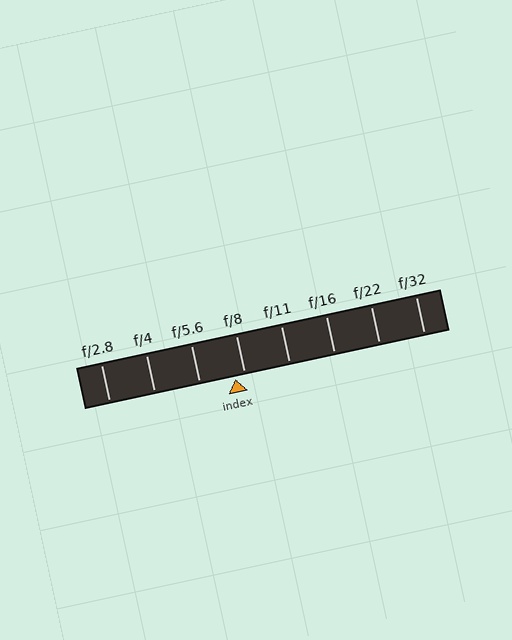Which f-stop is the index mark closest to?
The index mark is closest to f/8.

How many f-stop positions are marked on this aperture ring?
There are 8 f-stop positions marked.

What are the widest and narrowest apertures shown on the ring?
The widest aperture shown is f/2.8 and the narrowest is f/32.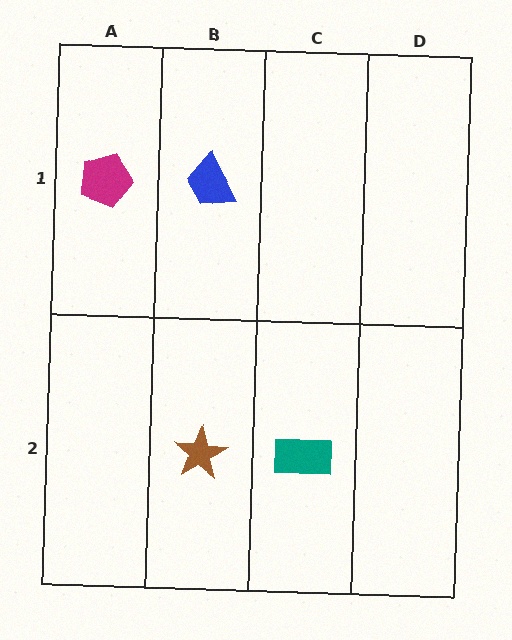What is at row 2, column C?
A teal rectangle.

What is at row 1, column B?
A blue trapezoid.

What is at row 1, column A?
A magenta pentagon.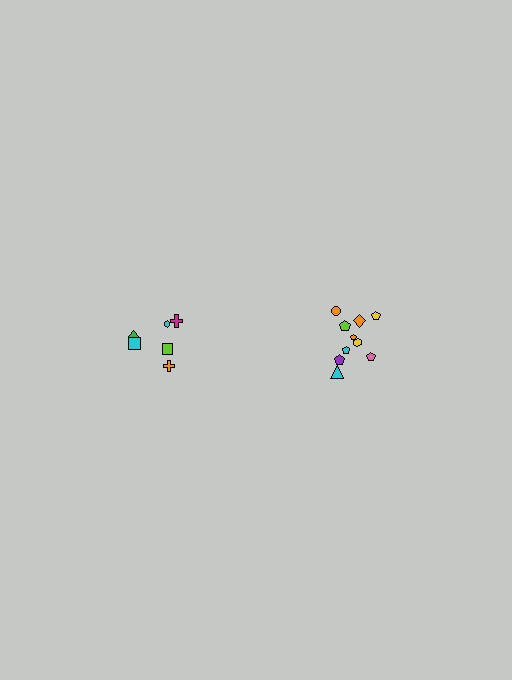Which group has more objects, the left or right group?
The right group.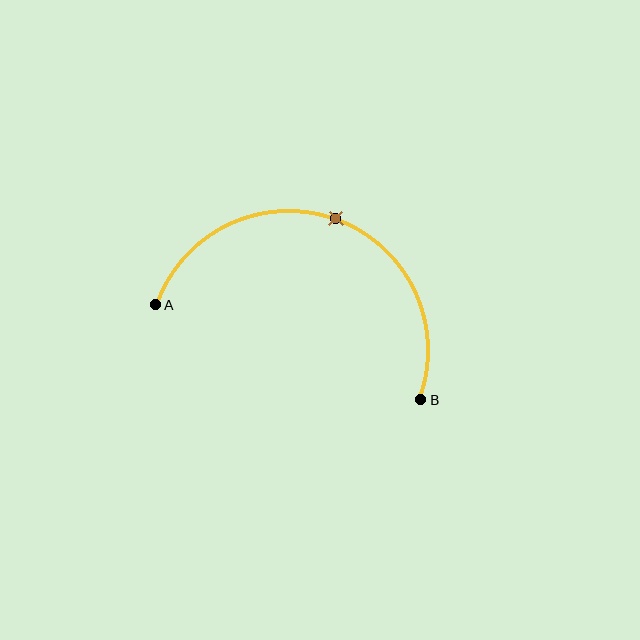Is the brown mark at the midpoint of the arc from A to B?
Yes. The brown mark lies on the arc at equal arc-length from both A and B — it is the arc midpoint.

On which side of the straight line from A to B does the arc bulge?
The arc bulges above the straight line connecting A and B.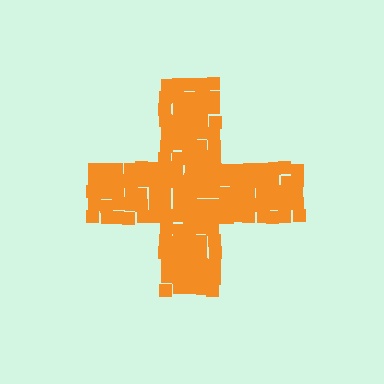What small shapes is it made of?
It is made of small squares.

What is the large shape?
The large shape is a cross.